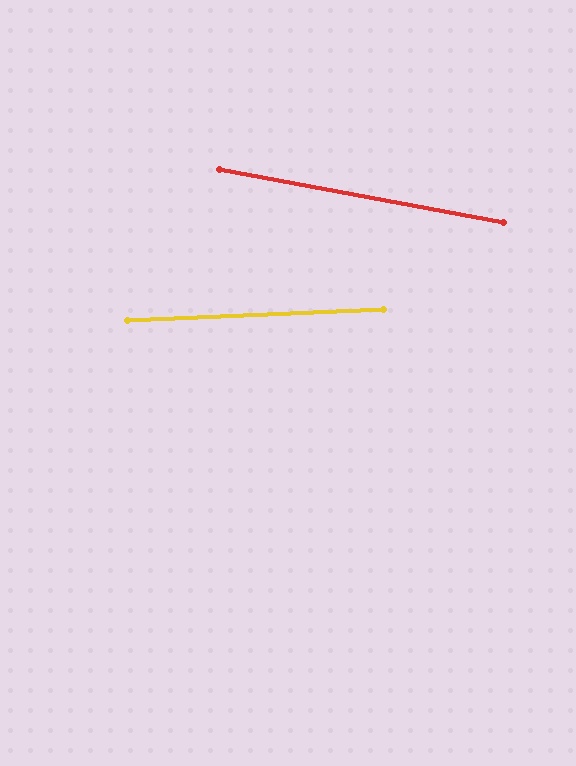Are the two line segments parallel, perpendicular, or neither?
Neither parallel nor perpendicular — they differ by about 13°.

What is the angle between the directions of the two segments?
Approximately 13 degrees.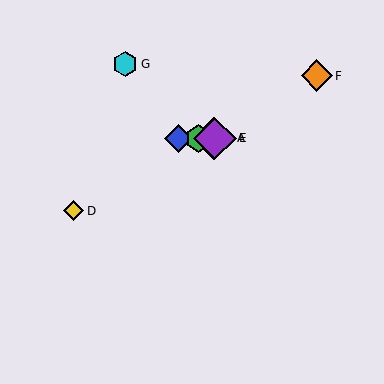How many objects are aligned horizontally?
4 objects (A, B, C, E) are aligned horizontally.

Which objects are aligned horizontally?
Objects A, B, C, E are aligned horizontally.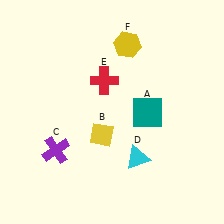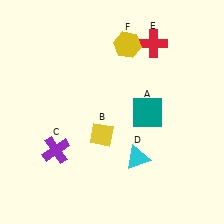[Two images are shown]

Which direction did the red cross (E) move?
The red cross (E) moved right.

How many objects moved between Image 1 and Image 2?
1 object moved between the two images.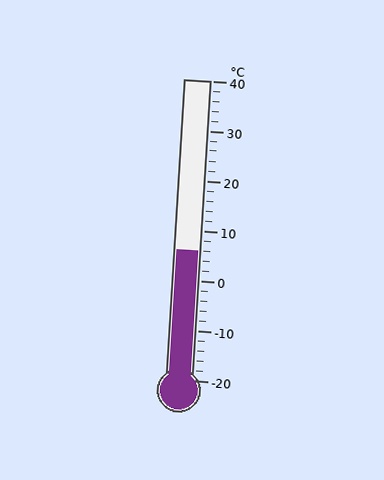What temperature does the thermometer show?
The thermometer shows approximately 6°C.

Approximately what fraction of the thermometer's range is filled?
The thermometer is filled to approximately 45% of its range.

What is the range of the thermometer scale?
The thermometer scale ranges from -20°C to 40°C.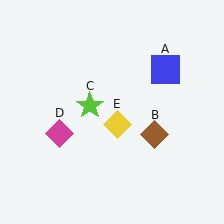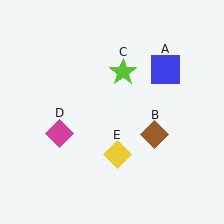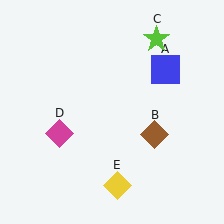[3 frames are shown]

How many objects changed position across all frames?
2 objects changed position: lime star (object C), yellow diamond (object E).